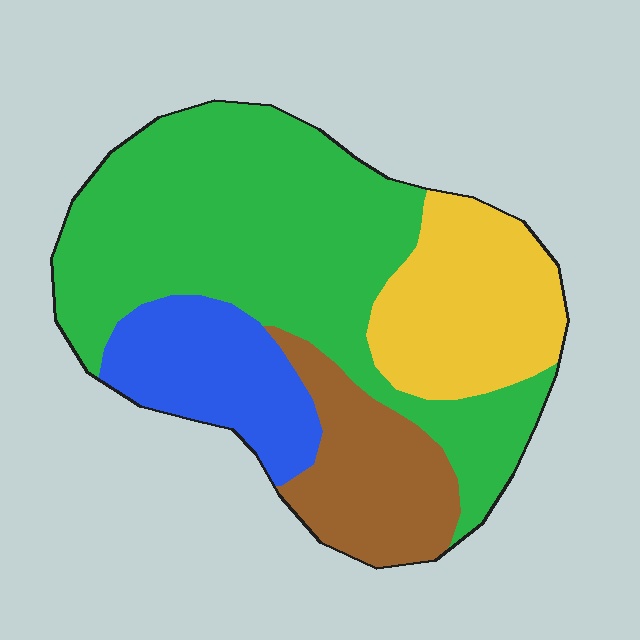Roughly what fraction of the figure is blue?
Blue covers around 15% of the figure.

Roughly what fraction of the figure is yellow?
Yellow takes up about one fifth (1/5) of the figure.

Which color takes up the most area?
Green, at roughly 50%.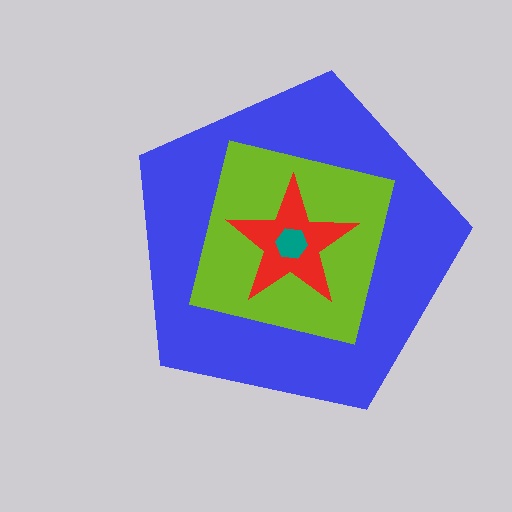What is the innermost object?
The teal hexagon.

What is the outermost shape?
The blue pentagon.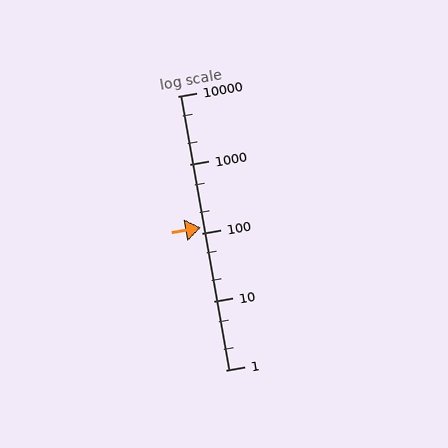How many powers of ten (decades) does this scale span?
The scale spans 4 decades, from 1 to 10000.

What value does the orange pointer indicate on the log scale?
The pointer indicates approximately 120.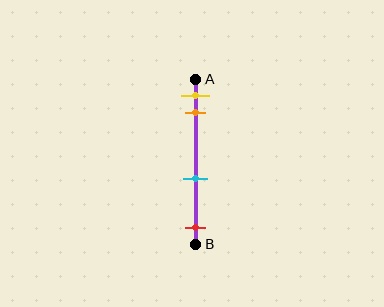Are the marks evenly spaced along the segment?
No, the marks are not evenly spaced.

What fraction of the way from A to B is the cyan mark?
The cyan mark is approximately 60% (0.6) of the way from A to B.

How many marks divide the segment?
There are 4 marks dividing the segment.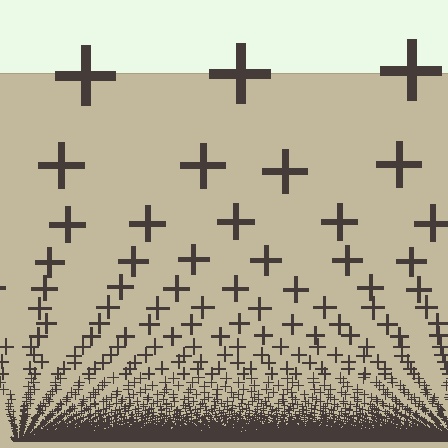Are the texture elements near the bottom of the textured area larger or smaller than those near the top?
Smaller. The gradient is inverted — elements near the bottom are smaller and denser.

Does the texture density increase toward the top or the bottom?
Density increases toward the bottom.